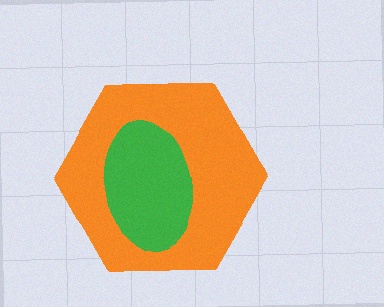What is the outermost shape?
The orange hexagon.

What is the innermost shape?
The green ellipse.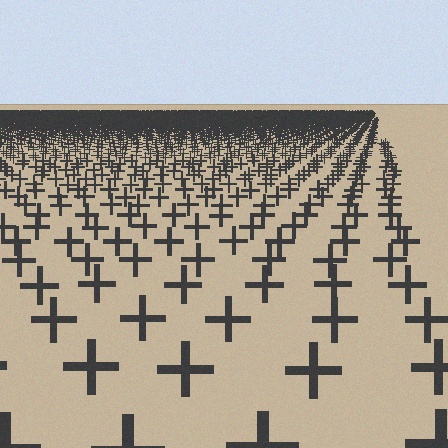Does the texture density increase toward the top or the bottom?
Density increases toward the top.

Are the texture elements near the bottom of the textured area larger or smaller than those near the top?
Larger. Near the bottom, elements are closer to the viewer and appear at a bigger on-screen size.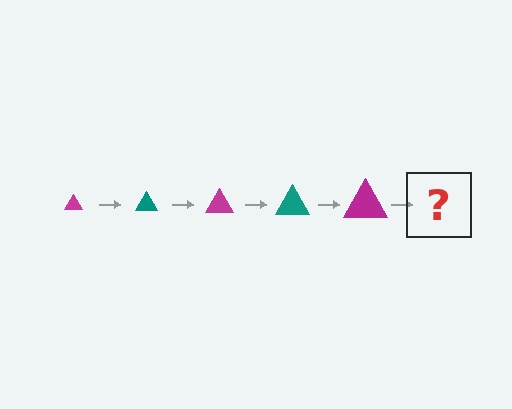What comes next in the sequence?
The next element should be a teal triangle, larger than the previous one.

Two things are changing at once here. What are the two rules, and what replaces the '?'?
The two rules are that the triangle grows larger each step and the color cycles through magenta and teal. The '?' should be a teal triangle, larger than the previous one.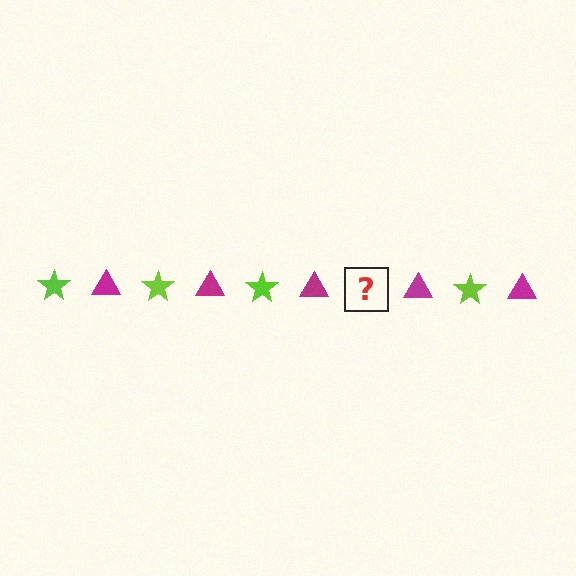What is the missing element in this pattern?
The missing element is a lime star.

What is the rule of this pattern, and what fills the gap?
The rule is that the pattern alternates between lime star and magenta triangle. The gap should be filled with a lime star.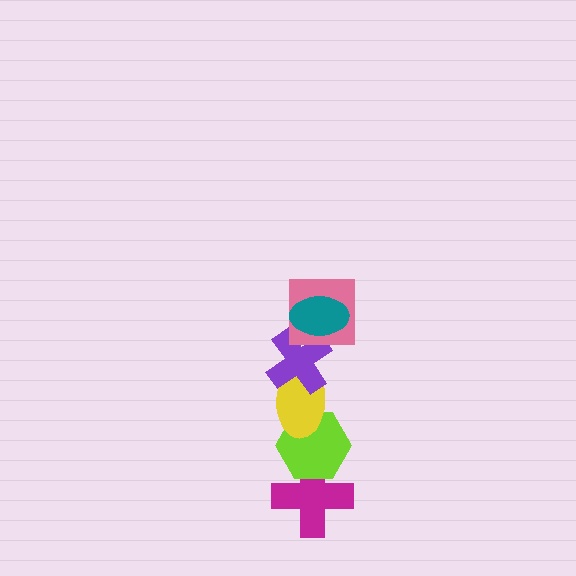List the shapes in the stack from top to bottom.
From top to bottom: the teal ellipse, the pink square, the purple cross, the yellow ellipse, the lime hexagon, the magenta cross.